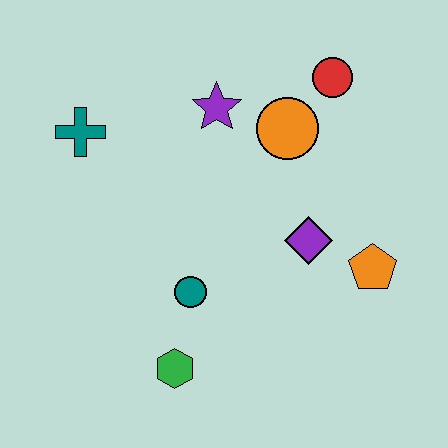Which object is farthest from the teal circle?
The red circle is farthest from the teal circle.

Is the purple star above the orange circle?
Yes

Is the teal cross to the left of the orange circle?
Yes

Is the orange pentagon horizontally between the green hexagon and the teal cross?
No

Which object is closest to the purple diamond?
The orange pentagon is closest to the purple diamond.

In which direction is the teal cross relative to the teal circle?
The teal cross is above the teal circle.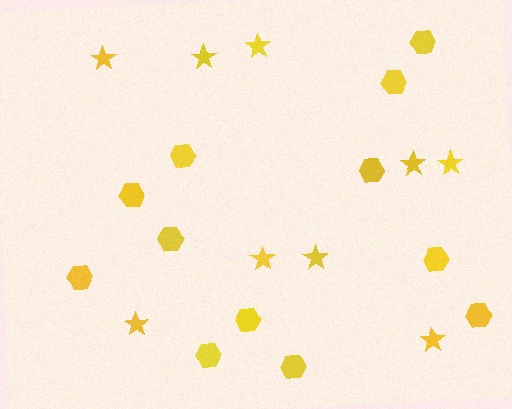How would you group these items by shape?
There are 2 groups: one group of stars (9) and one group of hexagons (12).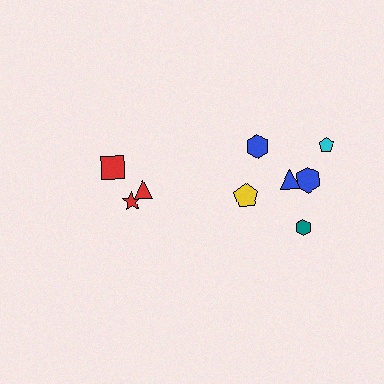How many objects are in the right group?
There are 6 objects.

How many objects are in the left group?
There are 3 objects.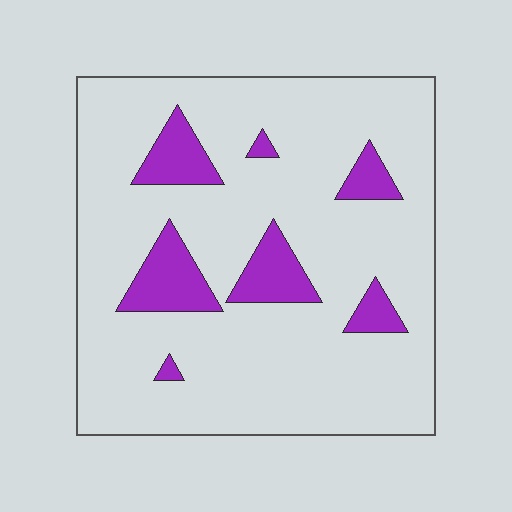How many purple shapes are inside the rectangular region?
7.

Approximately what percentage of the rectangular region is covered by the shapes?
Approximately 15%.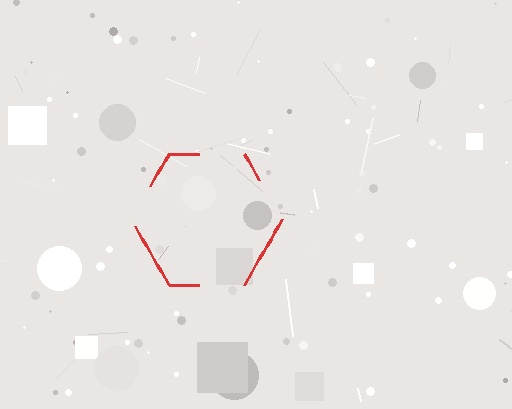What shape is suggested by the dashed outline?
The dashed outline suggests a hexagon.